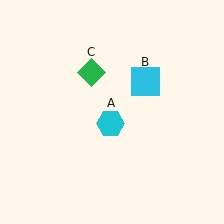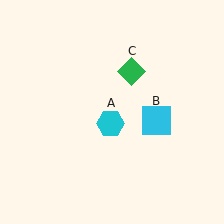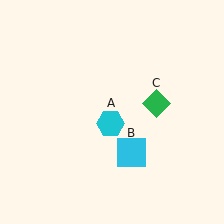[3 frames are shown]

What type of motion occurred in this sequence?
The cyan square (object B), green diamond (object C) rotated clockwise around the center of the scene.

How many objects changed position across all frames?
2 objects changed position: cyan square (object B), green diamond (object C).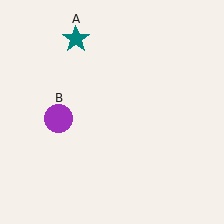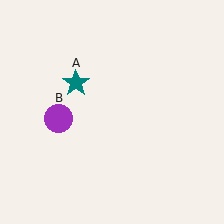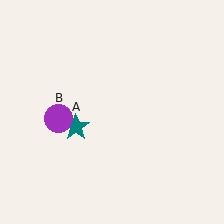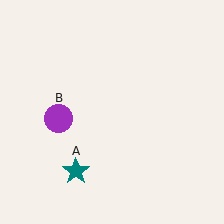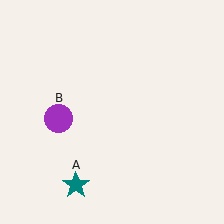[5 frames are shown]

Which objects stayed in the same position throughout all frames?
Purple circle (object B) remained stationary.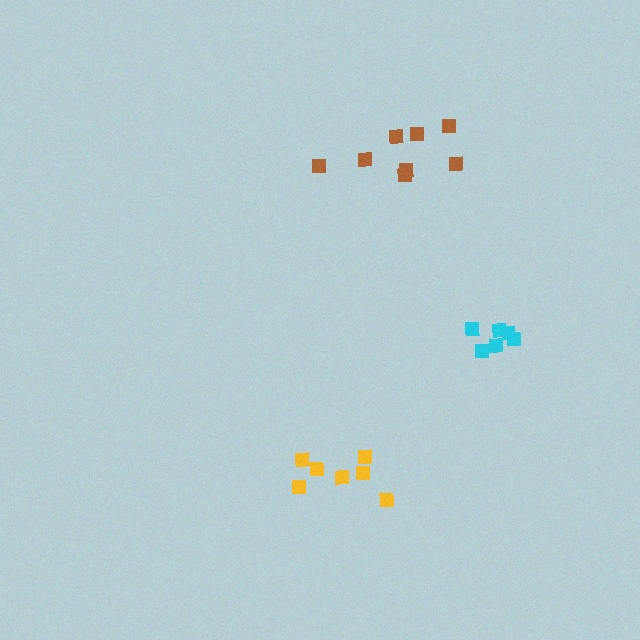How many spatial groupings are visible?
There are 3 spatial groupings.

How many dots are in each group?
Group 1: 8 dots, Group 2: 7 dots, Group 3: 6 dots (21 total).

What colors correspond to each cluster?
The clusters are colored: brown, yellow, cyan.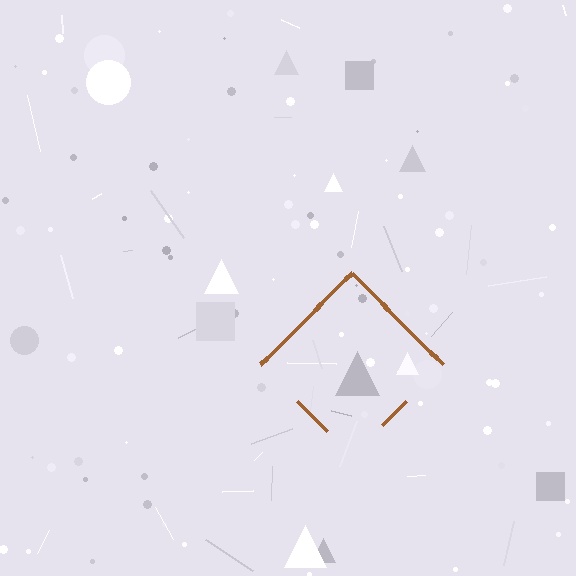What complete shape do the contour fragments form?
The contour fragments form a diamond.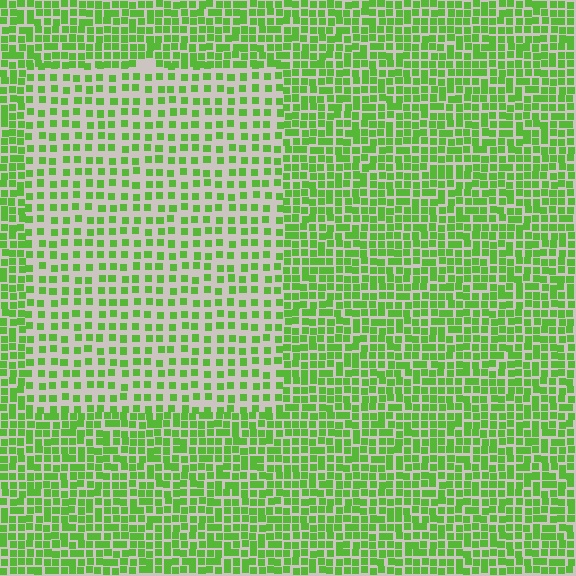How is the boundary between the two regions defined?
The boundary is defined by a change in element density (approximately 1.9x ratio). All elements are the same color, size, and shape.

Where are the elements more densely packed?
The elements are more densely packed outside the rectangle boundary.